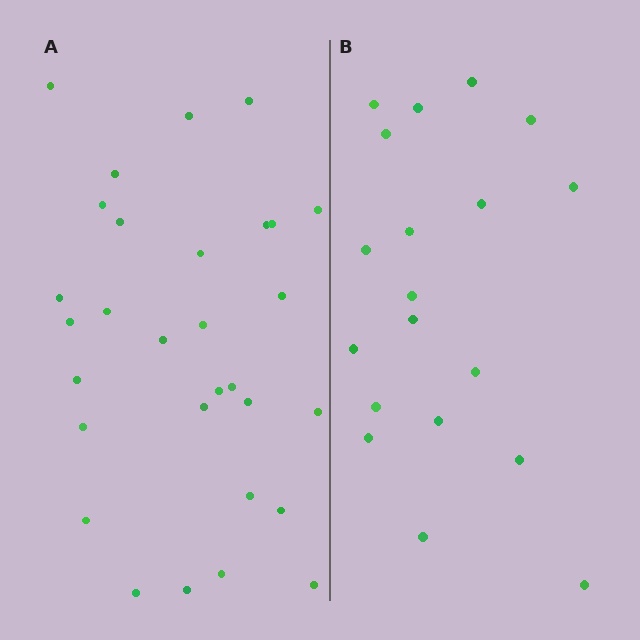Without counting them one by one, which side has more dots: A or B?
Region A (the left region) has more dots.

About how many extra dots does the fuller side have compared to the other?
Region A has roughly 12 or so more dots than region B.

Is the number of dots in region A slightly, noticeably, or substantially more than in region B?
Region A has substantially more. The ratio is roughly 1.6 to 1.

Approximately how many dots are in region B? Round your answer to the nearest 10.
About 20 dots. (The exact count is 19, which rounds to 20.)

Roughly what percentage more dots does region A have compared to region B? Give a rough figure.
About 60% more.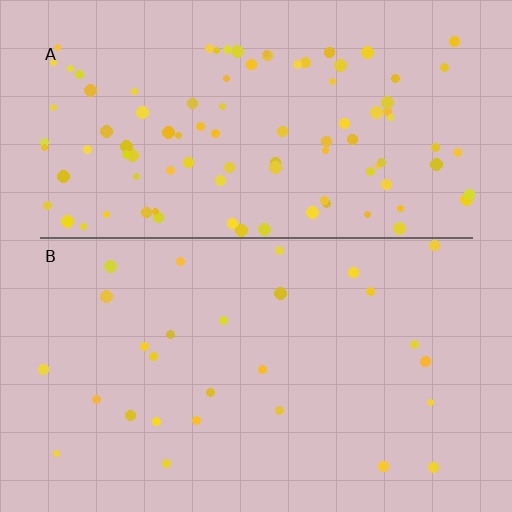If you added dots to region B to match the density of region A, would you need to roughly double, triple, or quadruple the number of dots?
Approximately quadruple.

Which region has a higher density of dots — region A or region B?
A (the top).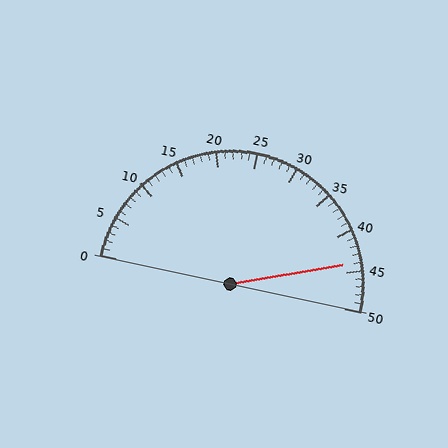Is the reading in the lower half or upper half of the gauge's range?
The reading is in the upper half of the range (0 to 50).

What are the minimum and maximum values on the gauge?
The gauge ranges from 0 to 50.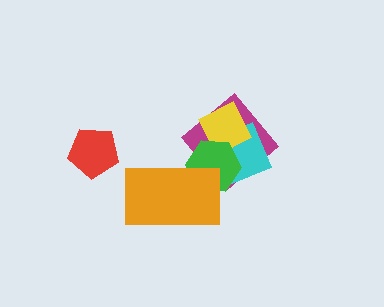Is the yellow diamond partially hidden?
Yes, it is partially covered by another shape.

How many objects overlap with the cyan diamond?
3 objects overlap with the cyan diamond.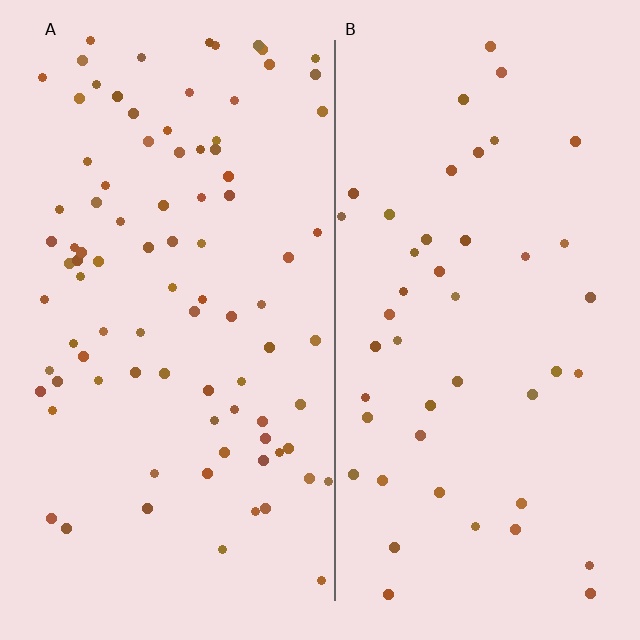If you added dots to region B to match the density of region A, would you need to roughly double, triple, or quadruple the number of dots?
Approximately double.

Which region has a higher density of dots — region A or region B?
A (the left).